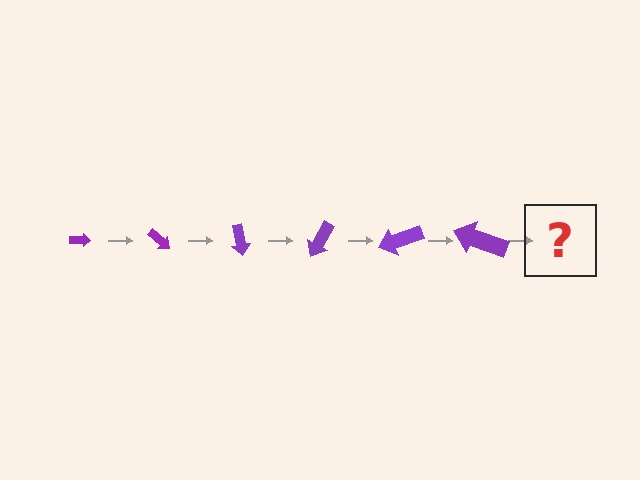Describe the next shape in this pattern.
It should be an arrow, larger than the previous one and rotated 240 degrees from the start.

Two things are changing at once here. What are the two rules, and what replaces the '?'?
The two rules are that the arrow grows larger each step and it rotates 40 degrees each step. The '?' should be an arrow, larger than the previous one and rotated 240 degrees from the start.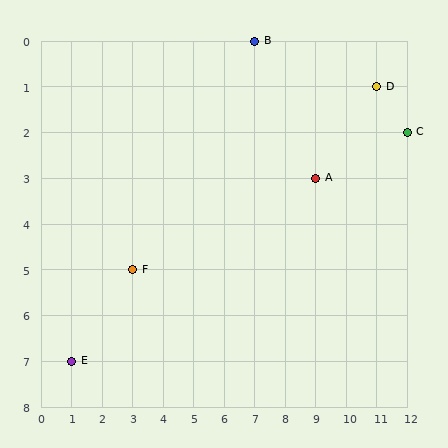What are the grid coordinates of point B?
Point B is at grid coordinates (7, 0).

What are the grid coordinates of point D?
Point D is at grid coordinates (11, 1).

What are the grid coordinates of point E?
Point E is at grid coordinates (1, 7).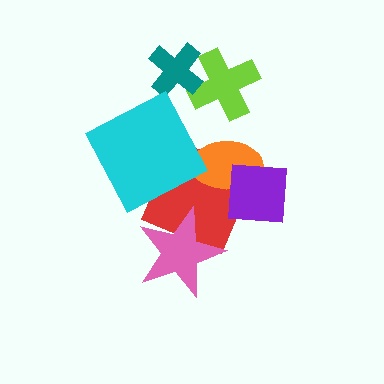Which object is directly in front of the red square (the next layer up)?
The orange ellipse is directly in front of the red square.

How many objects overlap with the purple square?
2 objects overlap with the purple square.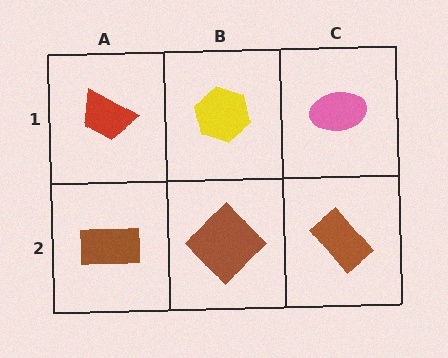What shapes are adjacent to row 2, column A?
A red trapezoid (row 1, column A), a brown diamond (row 2, column B).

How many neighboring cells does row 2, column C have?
2.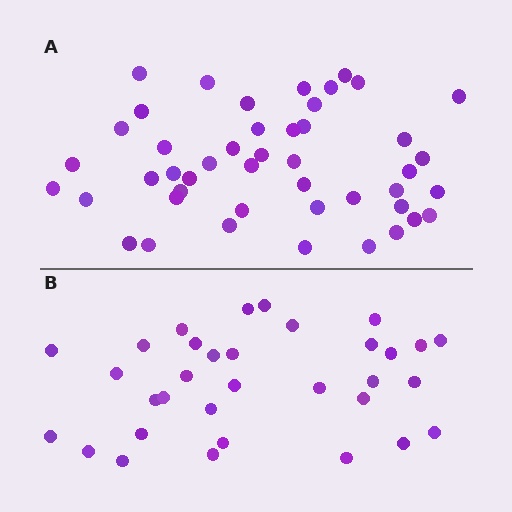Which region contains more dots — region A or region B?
Region A (the top region) has more dots.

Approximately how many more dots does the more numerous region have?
Region A has approximately 15 more dots than region B.